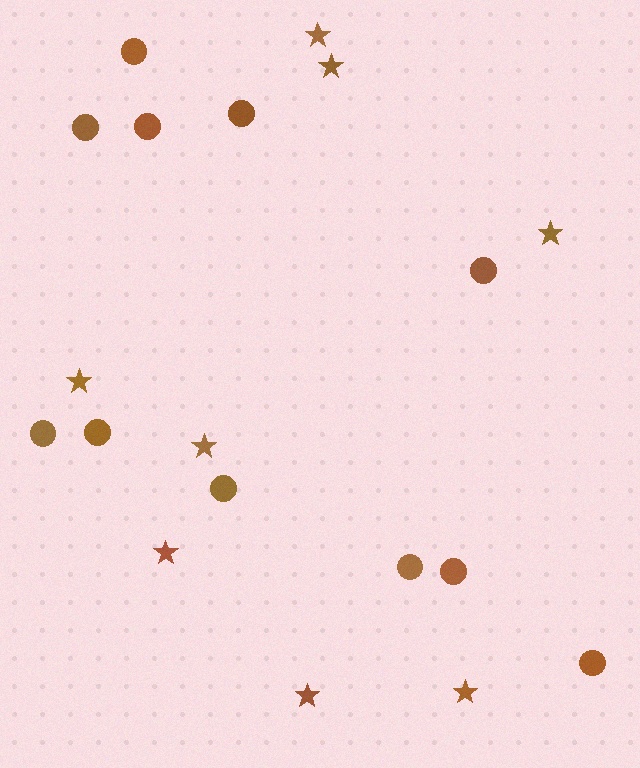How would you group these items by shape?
There are 2 groups: one group of stars (8) and one group of circles (11).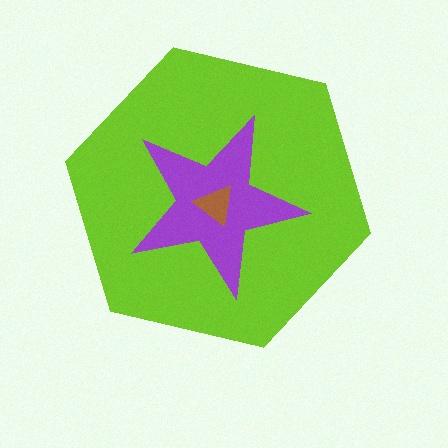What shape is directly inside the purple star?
The brown triangle.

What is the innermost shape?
The brown triangle.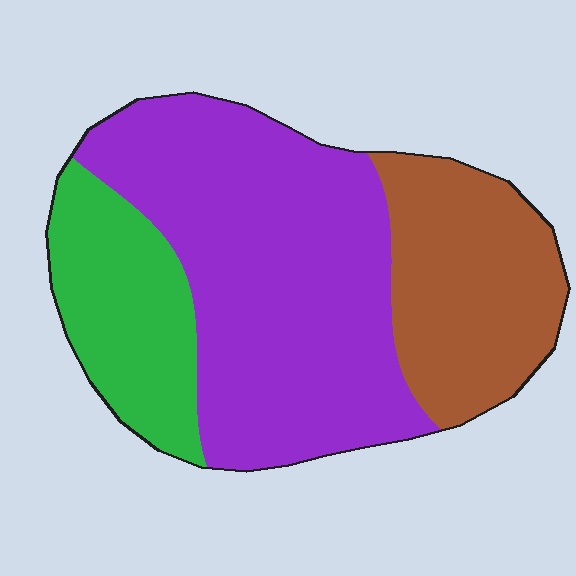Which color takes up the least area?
Green, at roughly 20%.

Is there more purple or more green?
Purple.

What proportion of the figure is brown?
Brown takes up about one quarter (1/4) of the figure.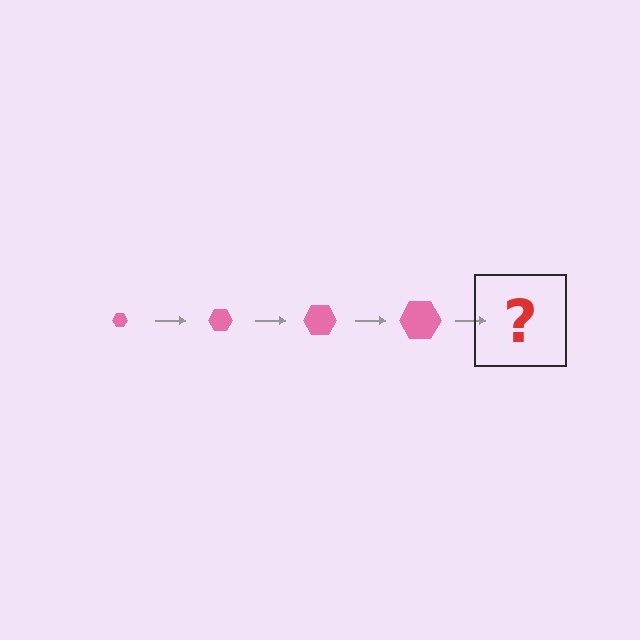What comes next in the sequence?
The next element should be a pink hexagon, larger than the previous one.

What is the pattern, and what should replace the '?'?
The pattern is that the hexagon gets progressively larger each step. The '?' should be a pink hexagon, larger than the previous one.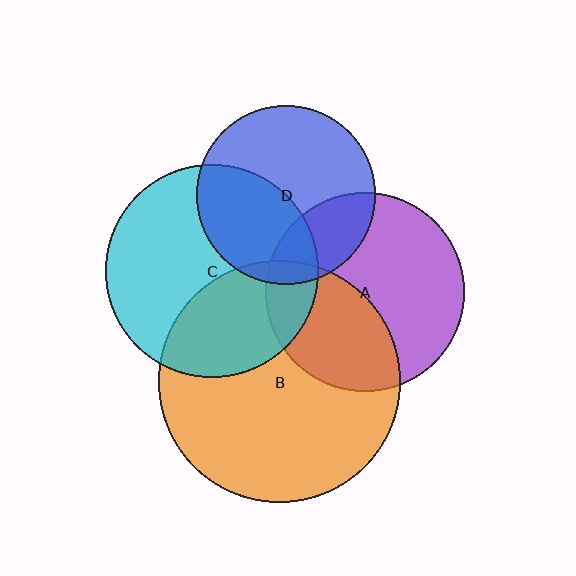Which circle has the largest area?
Circle B (orange).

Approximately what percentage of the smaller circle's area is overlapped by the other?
Approximately 40%.